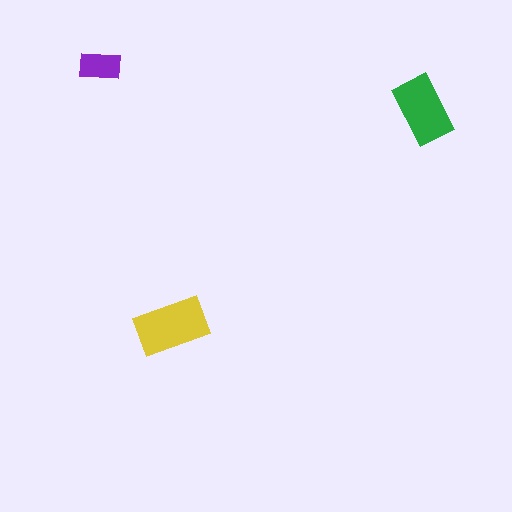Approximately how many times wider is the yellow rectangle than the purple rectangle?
About 1.5 times wider.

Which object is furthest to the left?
The purple rectangle is leftmost.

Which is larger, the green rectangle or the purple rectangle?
The green one.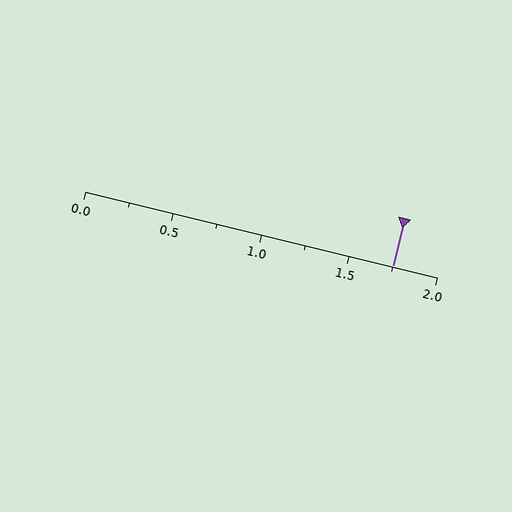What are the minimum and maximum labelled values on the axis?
The axis runs from 0.0 to 2.0.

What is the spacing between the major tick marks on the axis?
The major ticks are spaced 0.5 apart.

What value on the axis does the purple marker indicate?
The marker indicates approximately 1.75.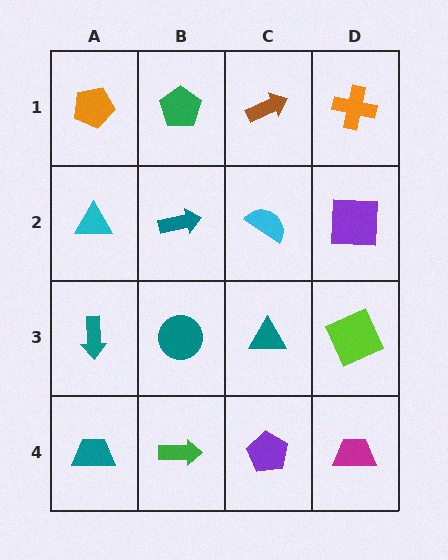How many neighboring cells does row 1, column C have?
3.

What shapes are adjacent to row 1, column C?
A cyan semicircle (row 2, column C), a green pentagon (row 1, column B), an orange cross (row 1, column D).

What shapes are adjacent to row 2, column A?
An orange pentagon (row 1, column A), a teal arrow (row 3, column A), a teal arrow (row 2, column B).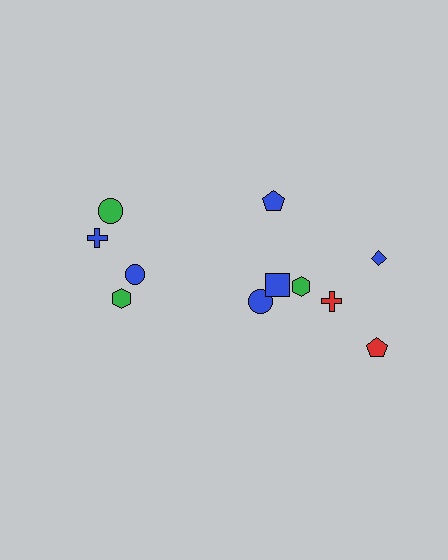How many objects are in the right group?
There are 7 objects.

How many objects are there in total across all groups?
There are 11 objects.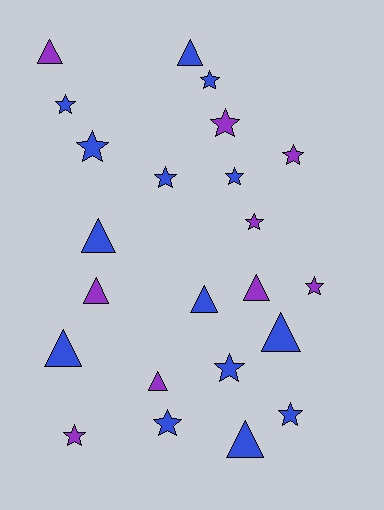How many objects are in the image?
There are 23 objects.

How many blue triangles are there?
There are 6 blue triangles.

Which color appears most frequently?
Blue, with 14 objects.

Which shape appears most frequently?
Star, with 13 objects.